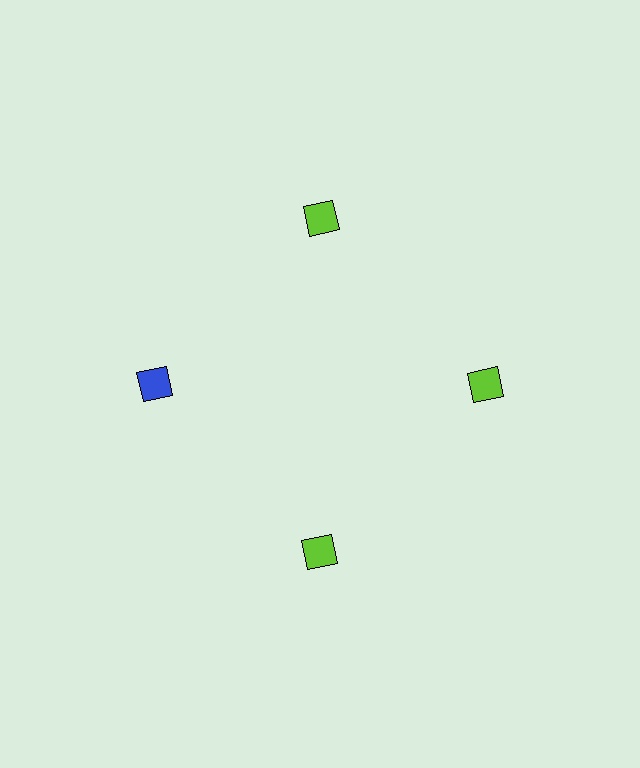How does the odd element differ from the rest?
It has a different color: blue instead of lime.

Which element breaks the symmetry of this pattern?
The blue diamond at roughly the 9 o'clock position breaks the symmetry. All other shapes are lime diamonds.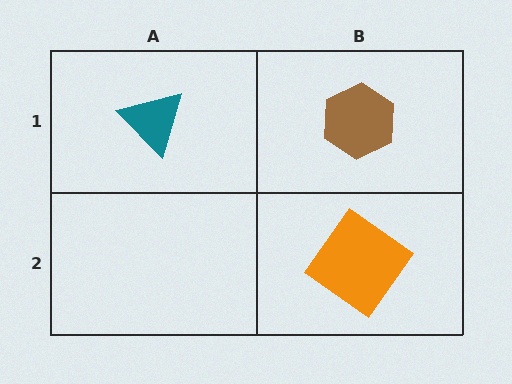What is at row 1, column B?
A brown hexagon.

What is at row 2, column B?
An orange diamond.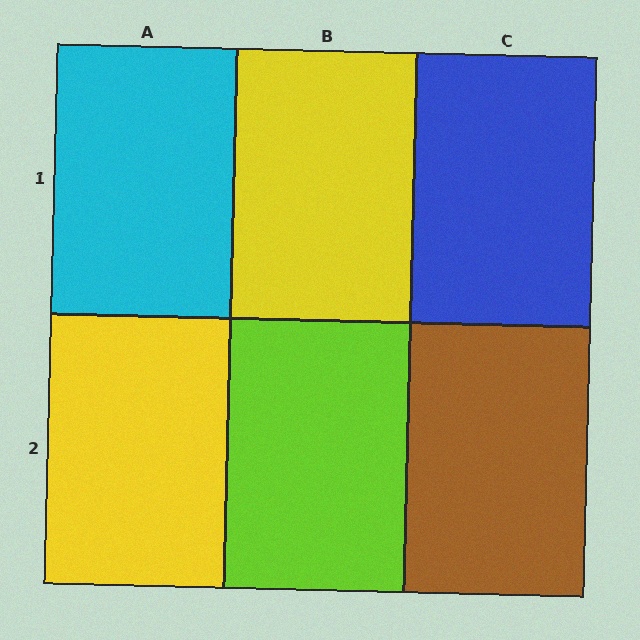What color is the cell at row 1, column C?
Blue.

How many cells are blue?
1 cell is blue.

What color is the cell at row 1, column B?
Yellow.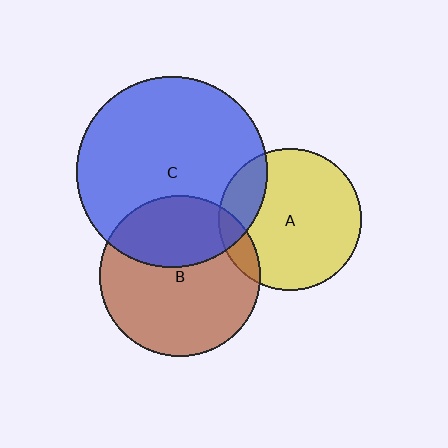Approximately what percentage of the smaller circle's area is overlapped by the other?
Approximately 10%.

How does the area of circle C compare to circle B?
Approximately 1.4 times.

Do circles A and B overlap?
Yes.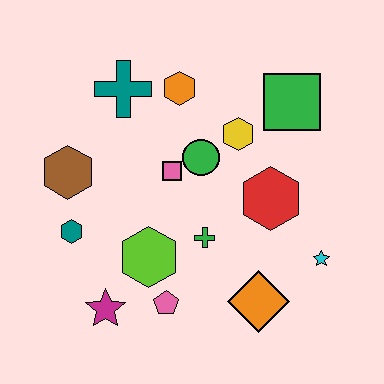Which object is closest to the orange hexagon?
The teal cross is closest to the orange hexagon.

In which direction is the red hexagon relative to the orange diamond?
The red hexagon is above the orange diamond.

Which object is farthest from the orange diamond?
The teal cross is farthest from the orange diamond.